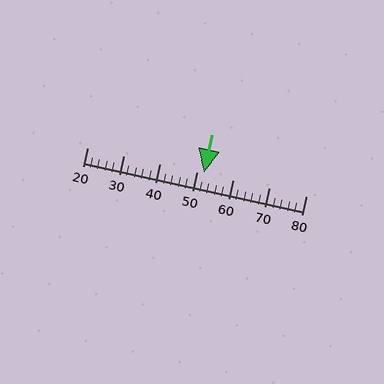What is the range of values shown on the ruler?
The ruler shows values from 20 to 80.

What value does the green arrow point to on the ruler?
The green arrow points to approximately 52.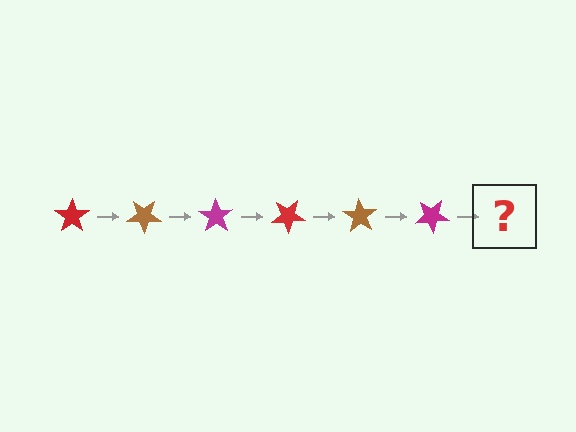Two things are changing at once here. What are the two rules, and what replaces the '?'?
The two rules are that it rotates 35 degrees each step and the color cycles through red, brown, and magenta. The '?' should be a red star, rotated 210 degrees from the start.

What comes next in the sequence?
The next element should be a red star, rotated 210 degrees from the start.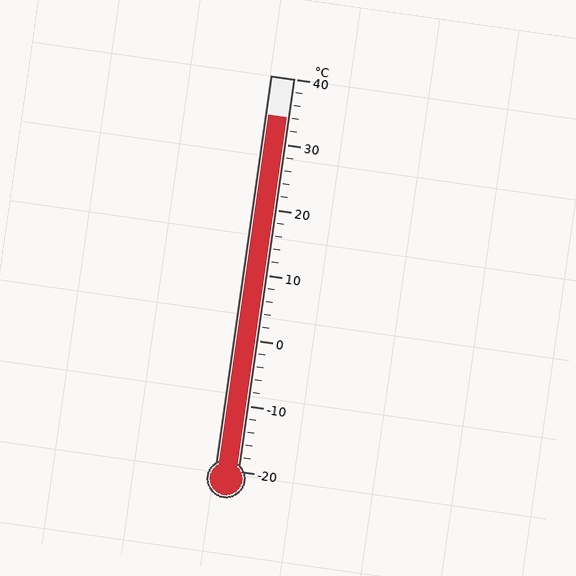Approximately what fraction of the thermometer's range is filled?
The thermometer is filled to approximately 90% of its range.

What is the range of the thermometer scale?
The thermometer scale ranges from -20°C to 40°C.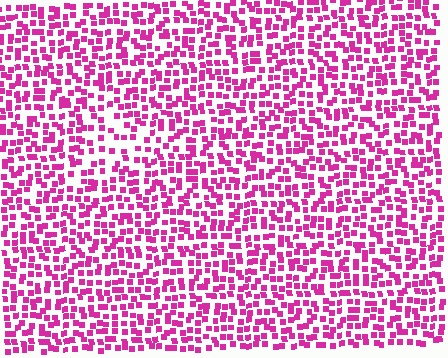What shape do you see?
I see a triangle.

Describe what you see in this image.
The image contains small magenta elements arranged at two different densities. A triangle-shaped region is visible where the elements are less densely packed than the surrounding area.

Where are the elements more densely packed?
The elements are more densely packed outside the triangle boundary.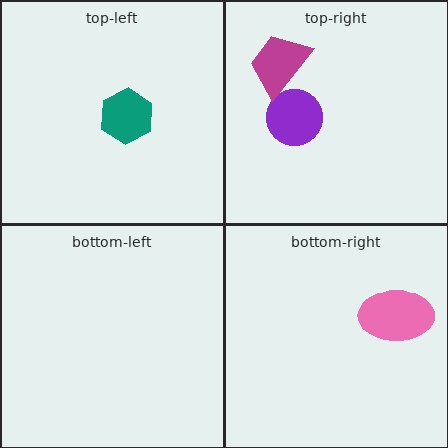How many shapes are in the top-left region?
1.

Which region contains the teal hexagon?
The top-left region.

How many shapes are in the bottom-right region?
1.